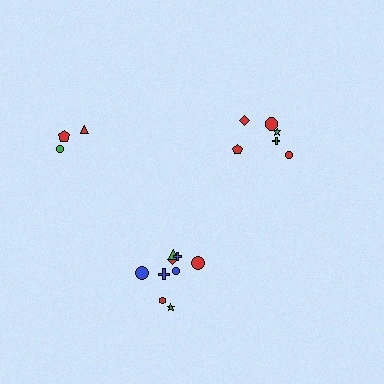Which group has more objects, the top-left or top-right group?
The top-right group.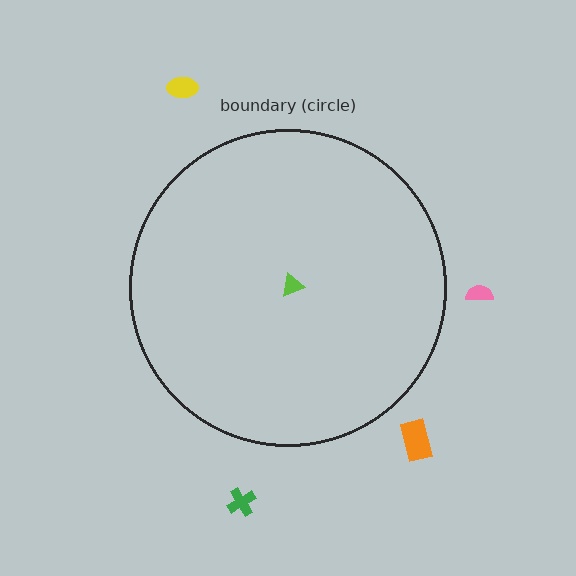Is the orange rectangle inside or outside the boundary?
Outside.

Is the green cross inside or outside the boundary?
Outside.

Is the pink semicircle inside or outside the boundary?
Outside.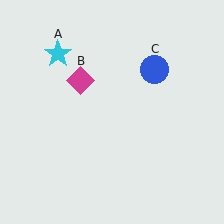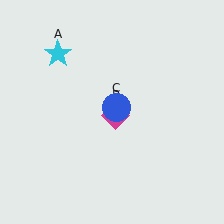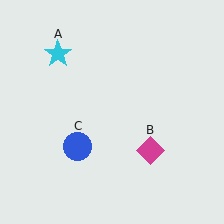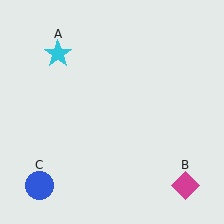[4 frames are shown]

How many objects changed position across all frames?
2 objects changed position: magenta diamond (object B), blue circle (object C).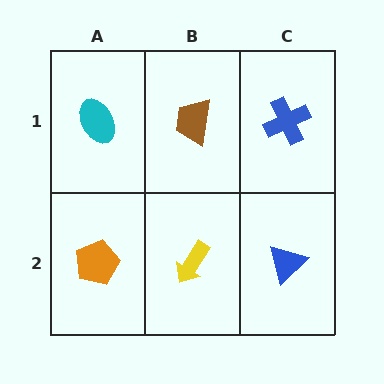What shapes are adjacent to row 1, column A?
An orange pentagon (row 2, column A), a brown trapezoid (row 1, column B).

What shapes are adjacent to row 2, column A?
A cyan ellipse (row 1, column A), a yellow arrow (row 2, column B).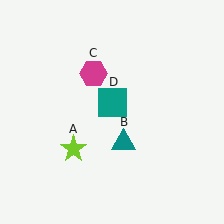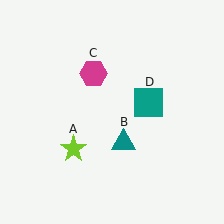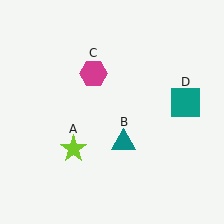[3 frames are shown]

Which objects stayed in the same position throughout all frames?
Lime star (object A) and teal triangle (object B) and magenta hexagon (object C) remained stationary.